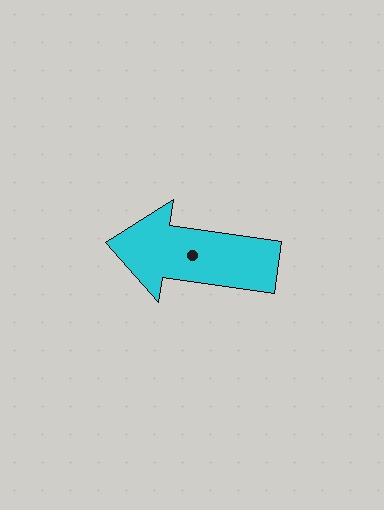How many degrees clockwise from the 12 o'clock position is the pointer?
Approximately 278 degrees.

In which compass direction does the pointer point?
West.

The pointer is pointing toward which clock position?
Roughly 9 o'clock.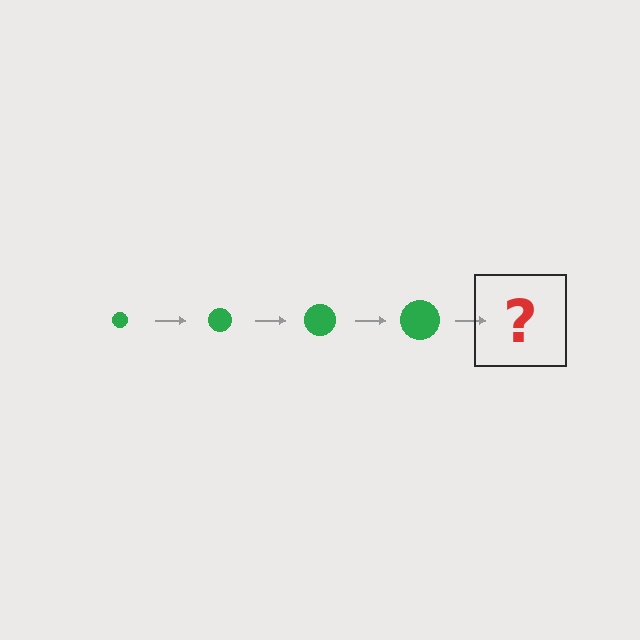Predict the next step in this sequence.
The next step is a green circle, larger than the previous one.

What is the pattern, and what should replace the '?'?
The pattern is that the circle gets progressively larger each step. The '?' should be a green circle, larger than the previous one.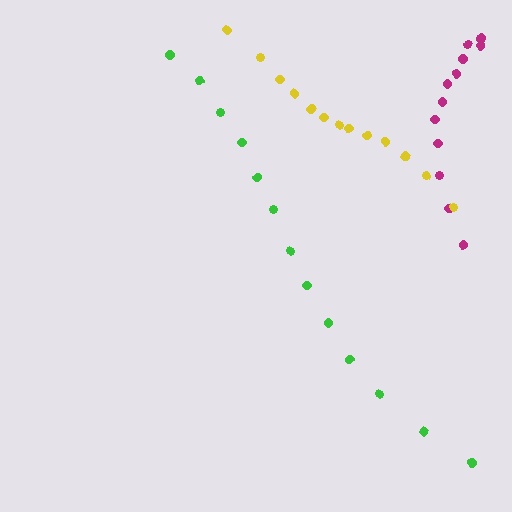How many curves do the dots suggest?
There are 3 distinct paths.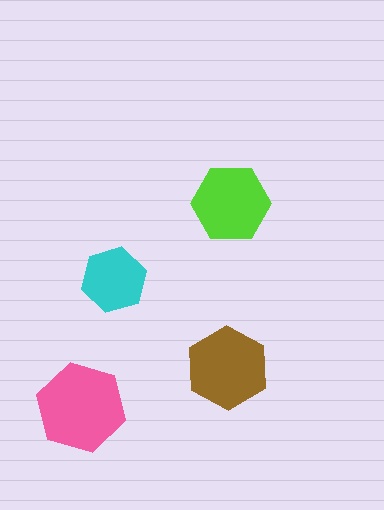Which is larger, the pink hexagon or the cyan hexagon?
The pink one.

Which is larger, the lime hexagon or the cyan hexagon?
The lime one.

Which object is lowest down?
The pink hexagon is bottommost.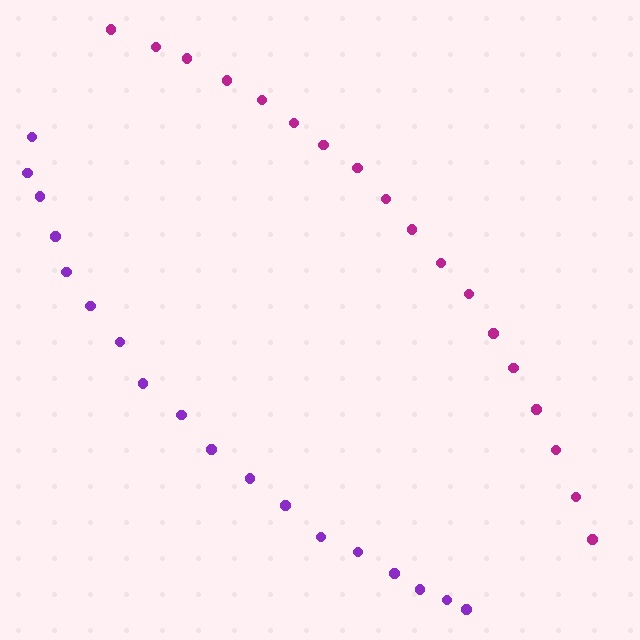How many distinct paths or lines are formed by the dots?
There are 2 distinct paths.